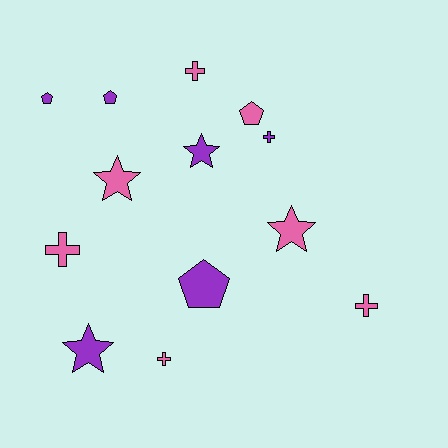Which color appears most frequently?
Pink, with 7 objects.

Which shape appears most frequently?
Cross, with 5 objects.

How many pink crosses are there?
There are 4 pink crosses.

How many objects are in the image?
There are 13 objects.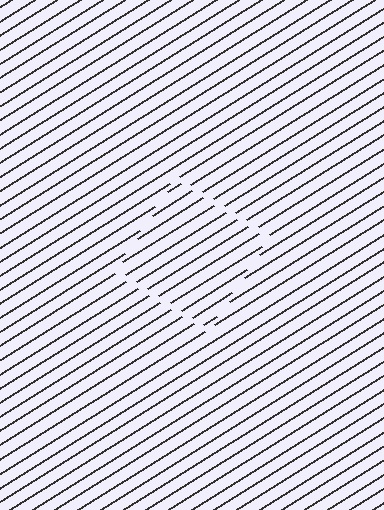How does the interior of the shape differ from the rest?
The interior of the shape contains the same grating, shifted by half a period — the contour is defined by the phase discontinuity where line-ends from the inner and outer gratings abut.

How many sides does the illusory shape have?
4 sides — the line-ends trace a square.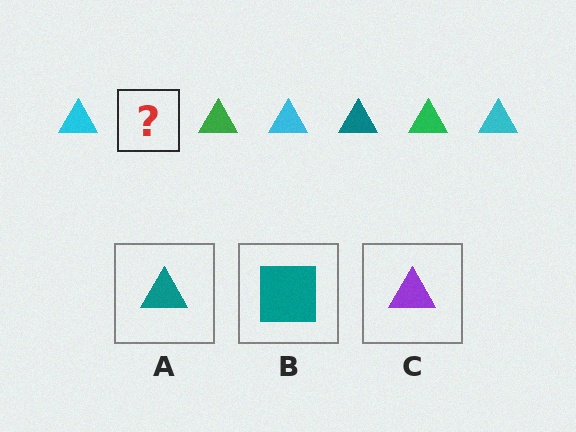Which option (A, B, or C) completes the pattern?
A.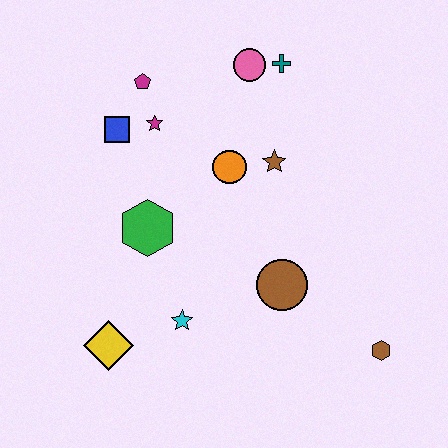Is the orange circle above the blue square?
No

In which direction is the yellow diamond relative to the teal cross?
The yellow diamond is below the teal cross.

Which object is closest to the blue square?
The magenta star is closest to the blue square.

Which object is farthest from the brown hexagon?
The magenta pentagon is farthest from the brown hexagon.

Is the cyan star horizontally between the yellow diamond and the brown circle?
Yes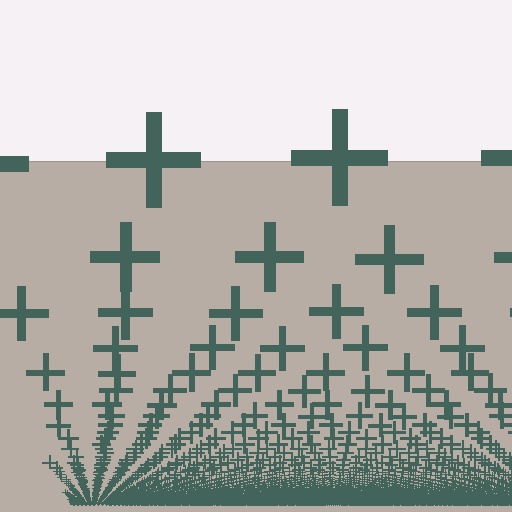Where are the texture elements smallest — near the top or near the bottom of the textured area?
Near the bottom.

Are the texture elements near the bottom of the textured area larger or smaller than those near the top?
Smaller. The gradient is inverted — elements near the bottom are smaller and denser.